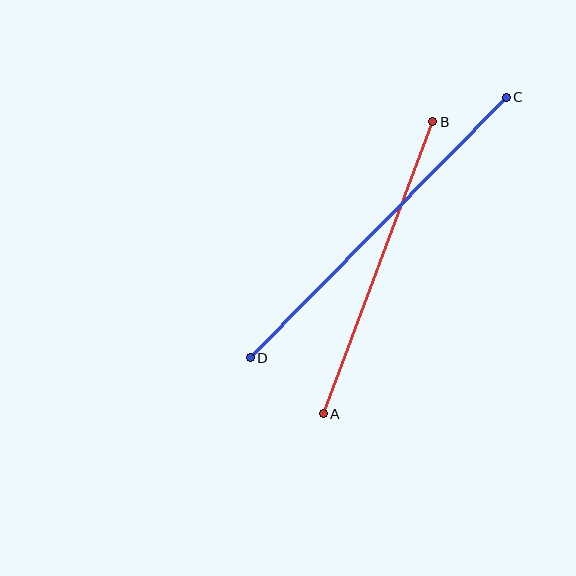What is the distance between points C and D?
The distance is approximately 366 pixels.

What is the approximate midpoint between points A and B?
The midpoint is at approximately (378, 268) pixels.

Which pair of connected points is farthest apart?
Points C and D are farthest apart.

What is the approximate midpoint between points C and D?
The midpoint is at approximately (378, 227) pixels.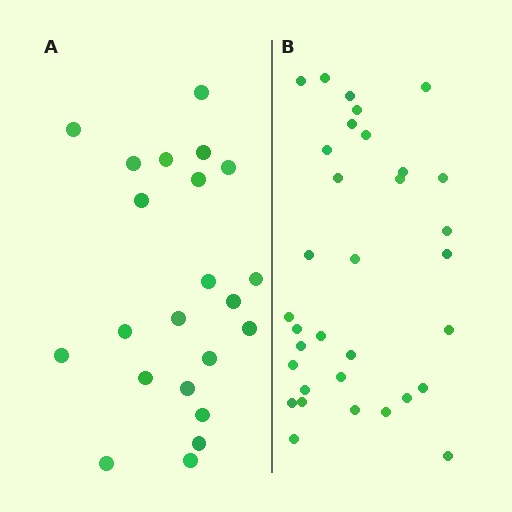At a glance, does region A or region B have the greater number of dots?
Region B (the right region) has more dots.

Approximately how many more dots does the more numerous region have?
Region B has roughly 12 or so more dots than region A.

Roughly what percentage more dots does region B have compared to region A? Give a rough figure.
About 50% more.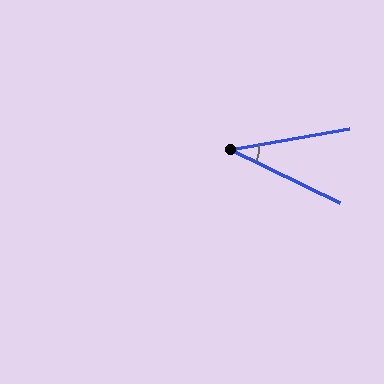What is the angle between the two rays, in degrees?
Approximately 36 degrees.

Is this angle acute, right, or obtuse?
It is acute.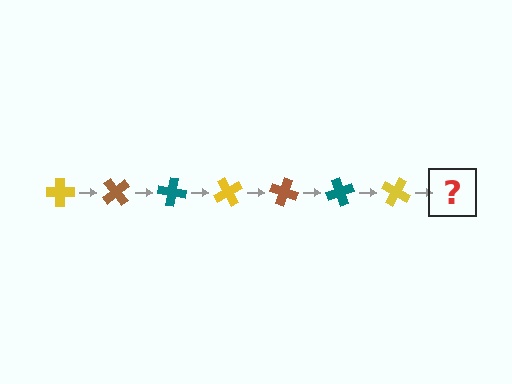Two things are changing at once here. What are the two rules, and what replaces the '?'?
The two rules are that it rotates 50 degrees each step and the color cycles through yellow, brown, and teal. The '?' should be a brown cross, rotated 350 degrees from the start.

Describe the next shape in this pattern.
It should be a brown cross, rotated 350 degrees from the start.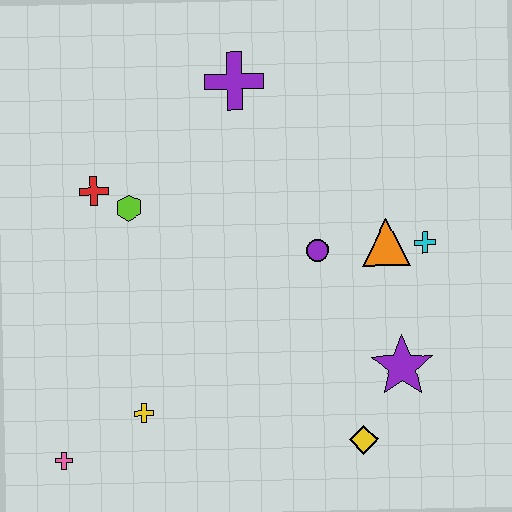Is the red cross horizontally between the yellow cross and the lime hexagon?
No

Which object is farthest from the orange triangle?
The pink cross is farthest from the orange triangle.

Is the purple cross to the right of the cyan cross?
No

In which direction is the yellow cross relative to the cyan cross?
The yellow cross is to the left of the cyan cross.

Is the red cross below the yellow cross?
No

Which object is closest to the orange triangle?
The cyan cross is closest to the orange triangle.